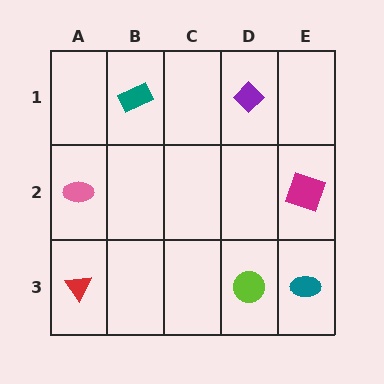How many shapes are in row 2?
2 shapes.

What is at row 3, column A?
A red triangle.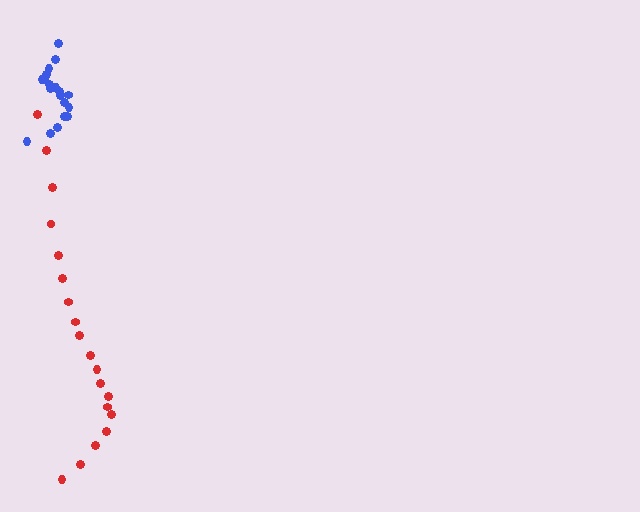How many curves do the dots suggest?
There are 2 distinct paths.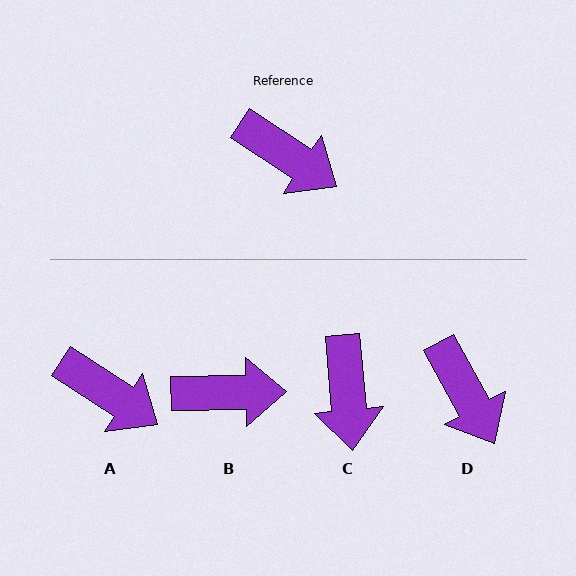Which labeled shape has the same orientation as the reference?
A.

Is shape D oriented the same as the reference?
No, it is off by about 28 degrees.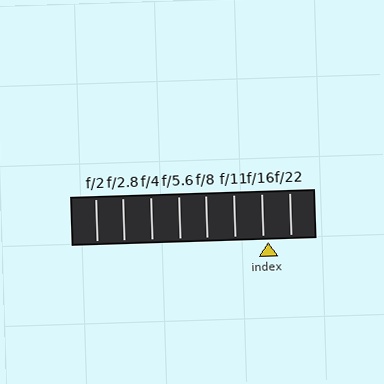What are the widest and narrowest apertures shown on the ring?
The widest aperture shown is f/2 and the narrowest is f/22.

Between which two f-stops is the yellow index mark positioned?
The index mark is between f/16 and f/22.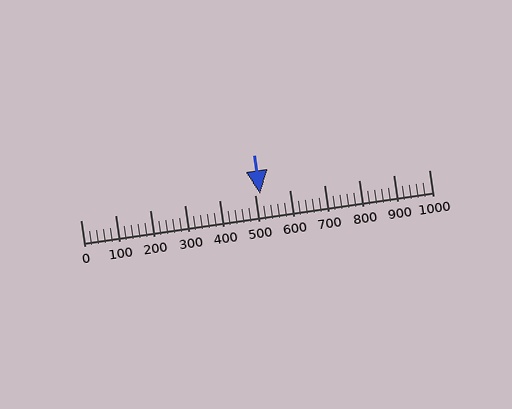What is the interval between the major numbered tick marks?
The major tick marks are spaced 100 units apart.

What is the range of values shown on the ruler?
The ruler shows values from 0 to 1000.